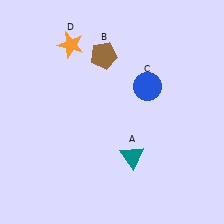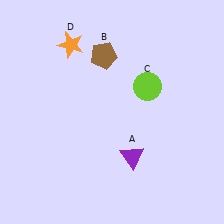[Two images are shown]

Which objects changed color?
A changed from teal to purple. C changed from blue to lime.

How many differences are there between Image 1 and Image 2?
There are 2 differences between the two images.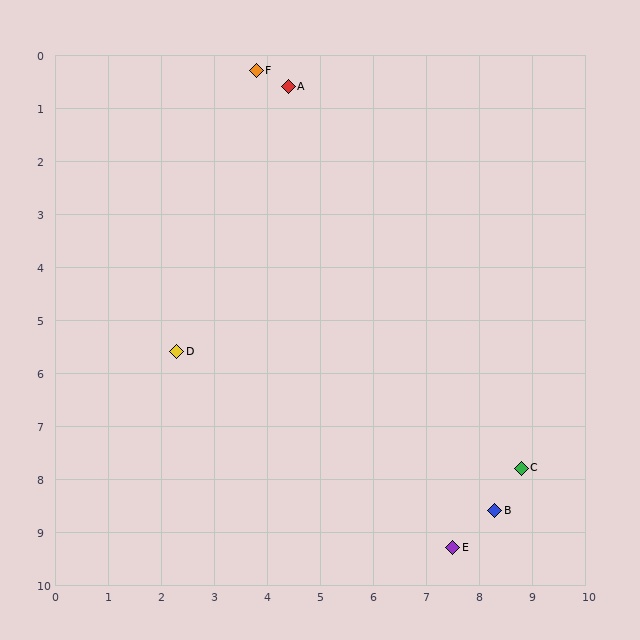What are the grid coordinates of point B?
Point B is at approximately (8.3, 8.6).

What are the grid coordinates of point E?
Point E is at approximately (7.5, 9.3).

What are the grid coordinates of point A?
Point A is at approximately (4.4, 0.6).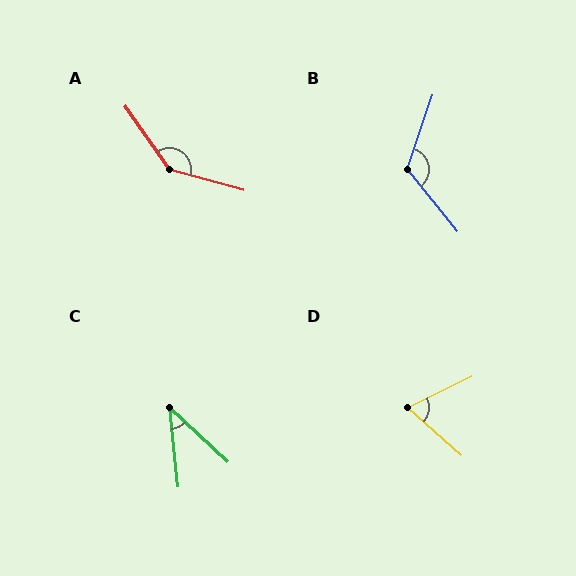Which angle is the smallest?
C, at approximately 41 degrees.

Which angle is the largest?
A, at approximately 141 degrees.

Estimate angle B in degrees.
Approximately 122 degrees.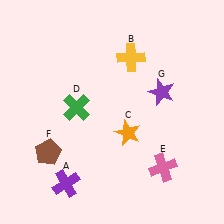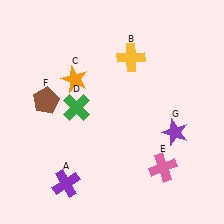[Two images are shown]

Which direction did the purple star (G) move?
The purple star (G) moved down.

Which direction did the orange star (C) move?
The orange star (C) moved up.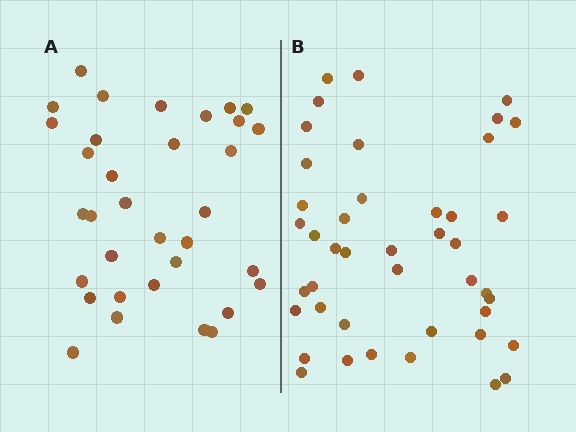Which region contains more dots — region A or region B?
Region B (the right region) has more dots.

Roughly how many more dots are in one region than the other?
Region B has roughly 8 or so more dots than region A.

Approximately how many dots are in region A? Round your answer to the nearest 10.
About 30 dots. (The exact count is 34, which rounds to 30.)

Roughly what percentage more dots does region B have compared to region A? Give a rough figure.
About 25% more.